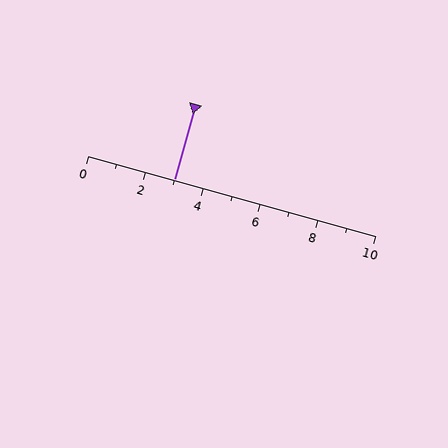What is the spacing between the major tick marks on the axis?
The major ticks are spaced 2 apart.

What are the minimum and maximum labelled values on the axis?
The axis runs from 0 to 10.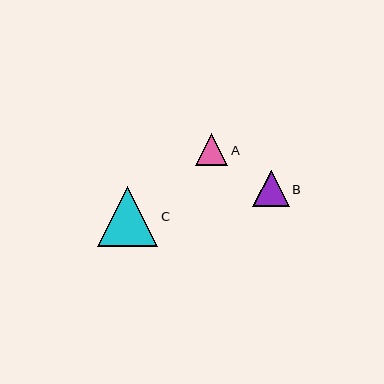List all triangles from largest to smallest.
From largest to smallest: C, B, A.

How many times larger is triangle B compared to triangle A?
Triangle B is approximately 1.1 times the size of triangle A.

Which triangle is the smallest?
Triangle A is the smallest with a size of approximately 32 pixels.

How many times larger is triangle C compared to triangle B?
Triangle C is approximately 1.6 times the size of triangle B.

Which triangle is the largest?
Triangle C is the largest with a size of approximately 60 pixels.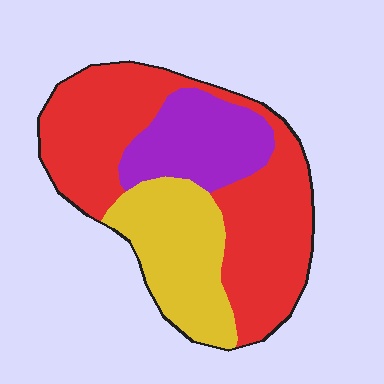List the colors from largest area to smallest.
From largest to smallest: red, yellow, purple.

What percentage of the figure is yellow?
Yellow covers roughly 25% of the figure.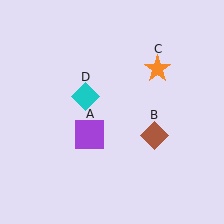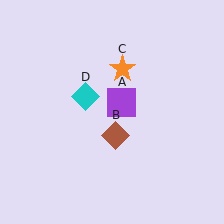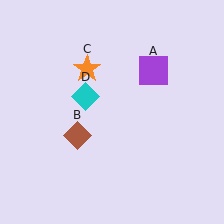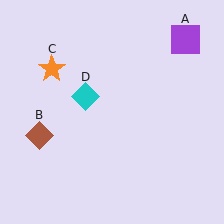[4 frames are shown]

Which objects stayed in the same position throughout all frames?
Cyan diamond (object D) remained stationary.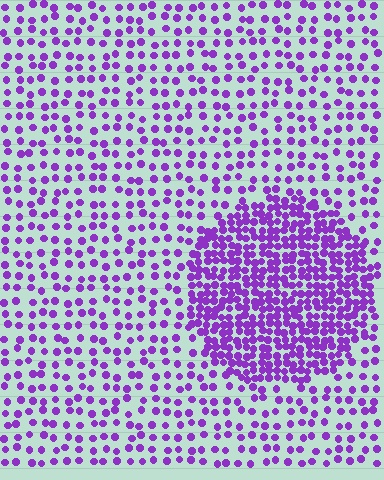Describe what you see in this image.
The image contains small purple elements arranged at two different densities. A circle-shaped region is visible where the elements are more densely packed than the surrounding area.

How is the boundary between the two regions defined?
The boundary is defined by a change in element density (approximately 2.5x ratio). All elements are the same color, size, and shape.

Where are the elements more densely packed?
The elements are more densely packed inside the circle boundary.